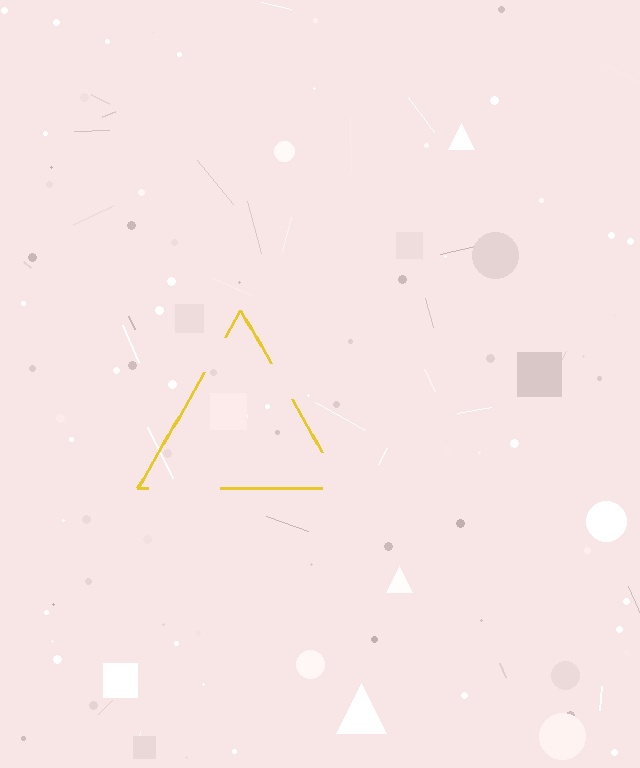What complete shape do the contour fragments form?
The contour fragments form a triangle.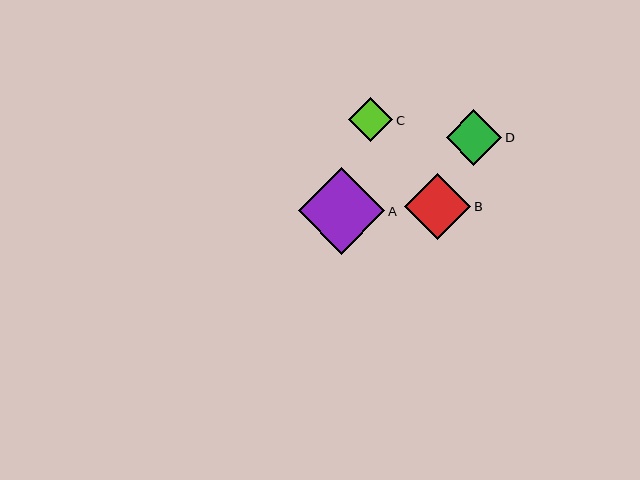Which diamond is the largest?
Diamond A is the largest with a size of approximately 87 pixels.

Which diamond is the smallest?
Diamond C is the smallest with a size of approximately 44 pixels.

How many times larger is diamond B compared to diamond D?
Diamond B is approximately 1.2 times the size of diamond D.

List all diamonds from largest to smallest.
From largest to smallest: A, B, D, C.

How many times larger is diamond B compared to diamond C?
Diamond B is approximately 1.5 times the size of diamond C.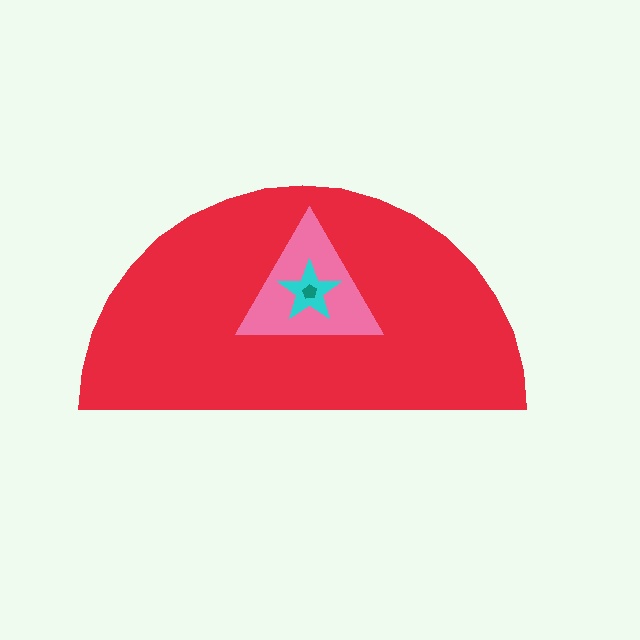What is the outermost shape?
The red semicircle.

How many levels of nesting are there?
4.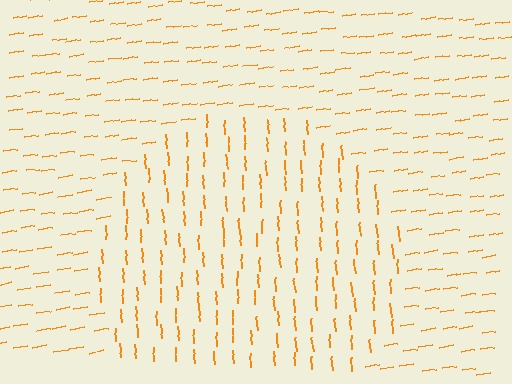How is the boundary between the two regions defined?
The boundary is defined purely by a change in line orientation (approximately 86 degrees difference). All lines are the same color and thickness.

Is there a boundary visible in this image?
Yes, there is a texture boundary formed by a change in line orientation.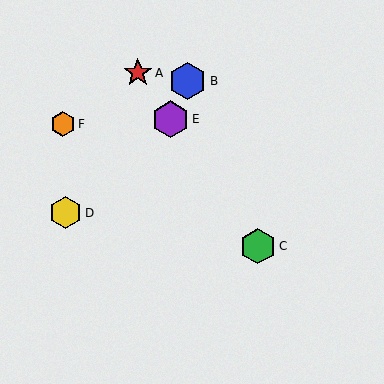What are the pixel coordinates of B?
Object B is at (188, 81).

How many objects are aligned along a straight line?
3 objects (A, C, E) are aligned along a straight line.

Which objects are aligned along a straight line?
Objects A, C, E are aligned along a straight line.